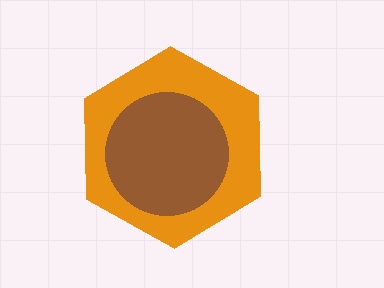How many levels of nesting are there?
2.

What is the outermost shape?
The orange hexagon.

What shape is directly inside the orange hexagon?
The brown circle.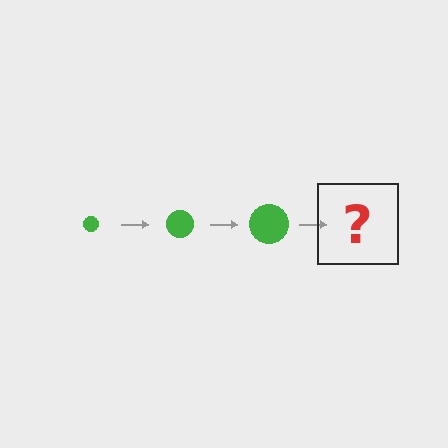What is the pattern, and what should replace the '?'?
The pattern is that the circle gets progressively larger each step. The '?' should be a green circle, larger than the previous one.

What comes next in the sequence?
The next element should be a green circle, larger than the previous one.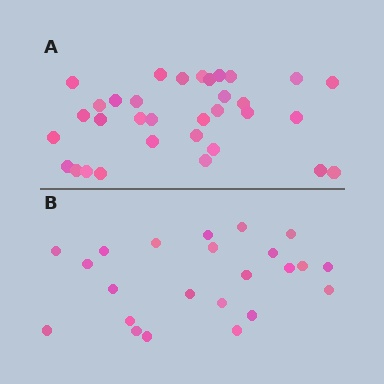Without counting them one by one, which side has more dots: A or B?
Region A (the top region) has more dots.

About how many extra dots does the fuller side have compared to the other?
Region A has roughly 10 or so more dots than region B.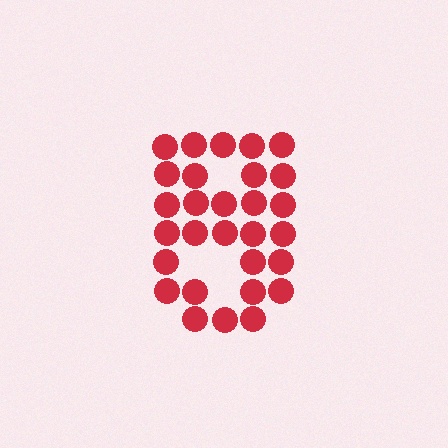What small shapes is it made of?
It is made of small circles.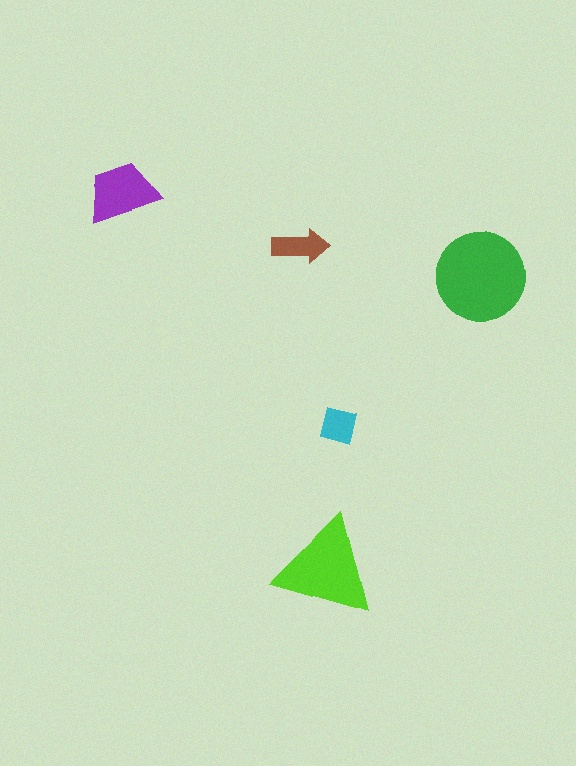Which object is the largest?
The green circle.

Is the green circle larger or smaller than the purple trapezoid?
Larger.